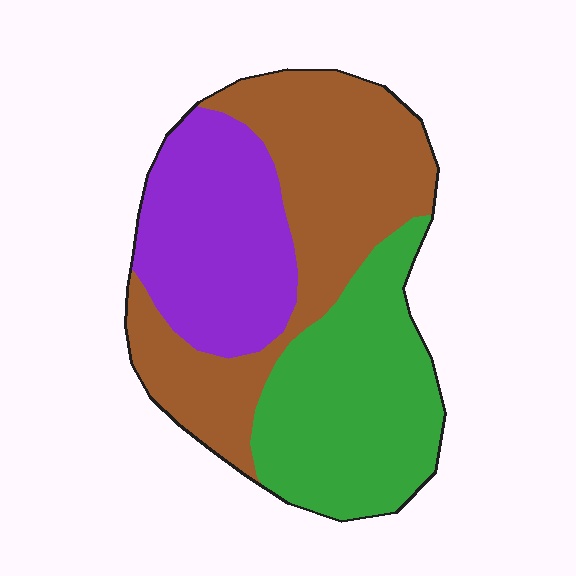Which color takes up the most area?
Brown, at roughly 40%.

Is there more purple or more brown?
Brown.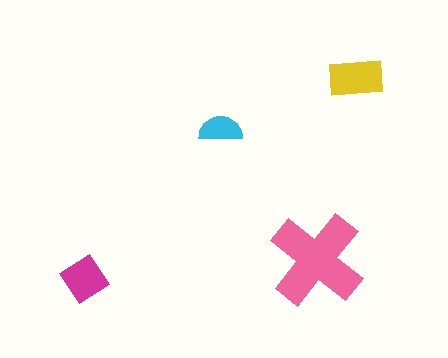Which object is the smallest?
The cyan semicircle.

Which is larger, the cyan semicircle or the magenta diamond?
The magenta diamond.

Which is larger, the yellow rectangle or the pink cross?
The pink cross.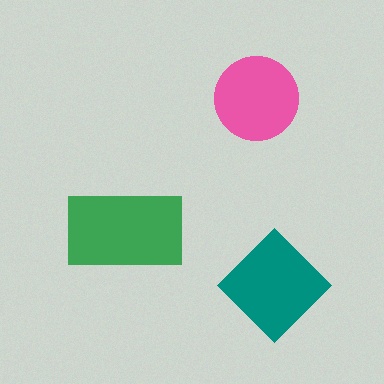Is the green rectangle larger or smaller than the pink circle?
Larger.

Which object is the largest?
The green rectangle.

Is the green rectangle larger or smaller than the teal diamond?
Larger.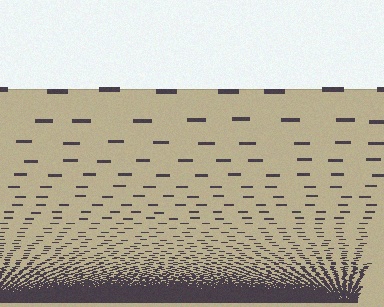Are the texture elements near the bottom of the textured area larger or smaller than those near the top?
Smaller. The gradient is inverted — elements near the bottom are smaller and denser.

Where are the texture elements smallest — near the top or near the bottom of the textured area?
Near the bottom.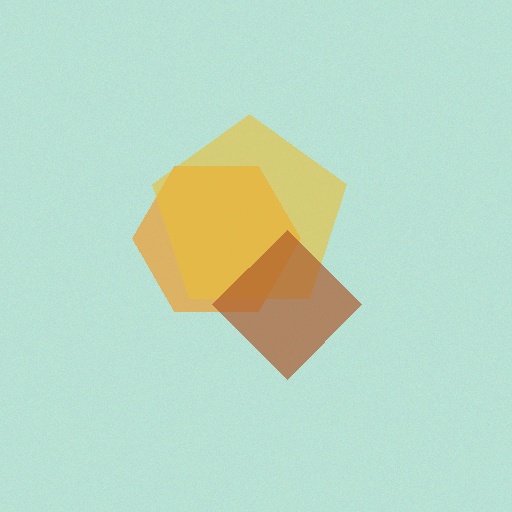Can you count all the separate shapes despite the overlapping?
Yes, there are 3 separate shapes.